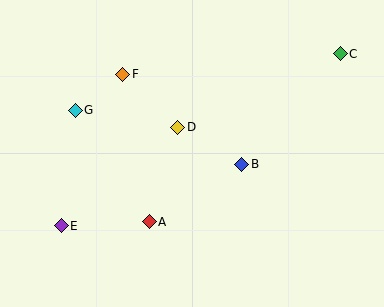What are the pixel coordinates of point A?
Point A is at (149, 222).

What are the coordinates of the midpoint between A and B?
The midpoint between A and B is at (195, 193).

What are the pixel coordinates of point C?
Point C is at (340, 54).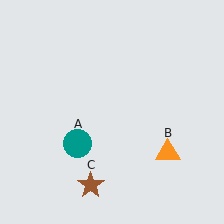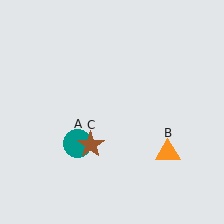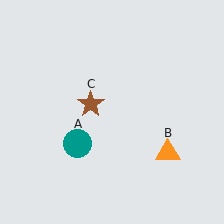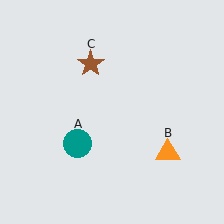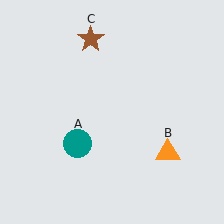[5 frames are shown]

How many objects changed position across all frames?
1 object changed position: brown star (object C).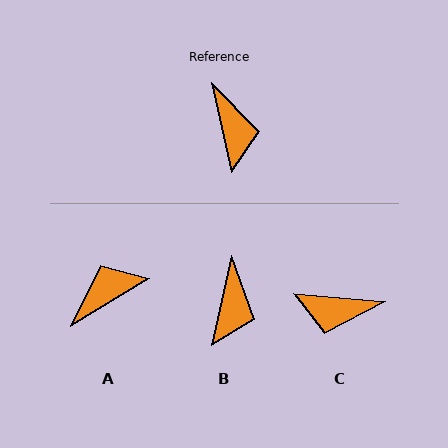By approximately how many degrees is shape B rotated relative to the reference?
Approximately 25 degrees clockwise.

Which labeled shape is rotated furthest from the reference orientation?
A, about 109 degrees away.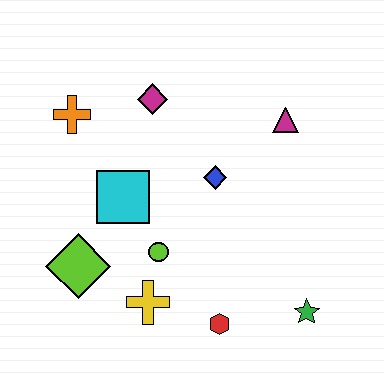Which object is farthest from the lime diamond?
The magenta triangle is farthest from the lime diamond.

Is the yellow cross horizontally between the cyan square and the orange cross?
No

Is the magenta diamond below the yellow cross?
No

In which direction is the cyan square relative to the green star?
The cyan square is to the left of the green star.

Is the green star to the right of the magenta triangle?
Yes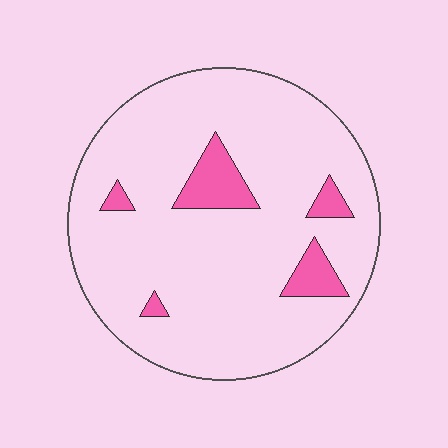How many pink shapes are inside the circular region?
5.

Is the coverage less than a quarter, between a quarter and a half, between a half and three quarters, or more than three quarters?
Less than a quarter.